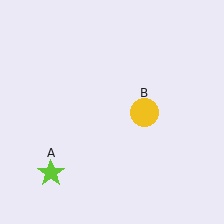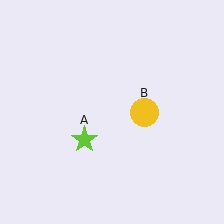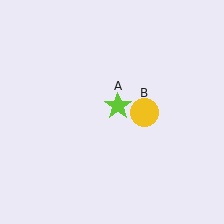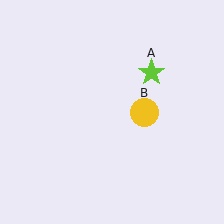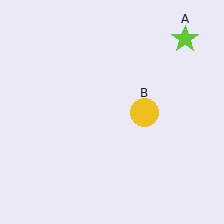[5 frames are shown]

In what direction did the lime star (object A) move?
The lime star (object A) moved up and to the right.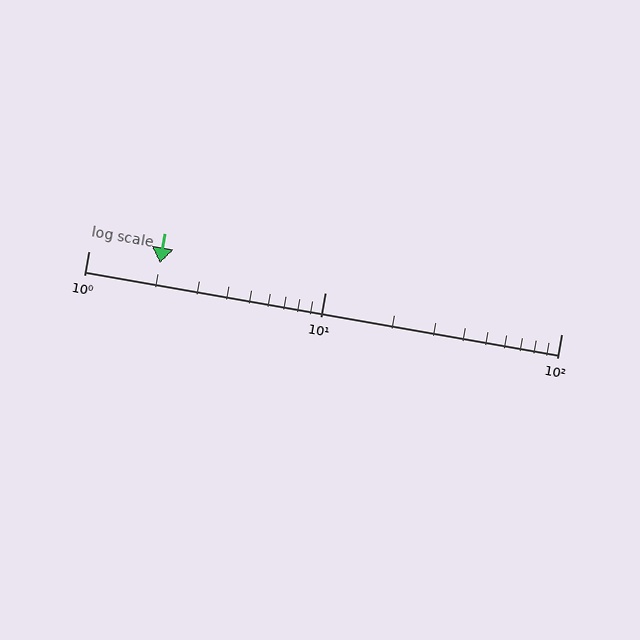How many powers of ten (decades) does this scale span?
The scale spans 2 decades, from 1 to 100.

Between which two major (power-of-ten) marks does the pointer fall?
The pointer is between 1 and 10.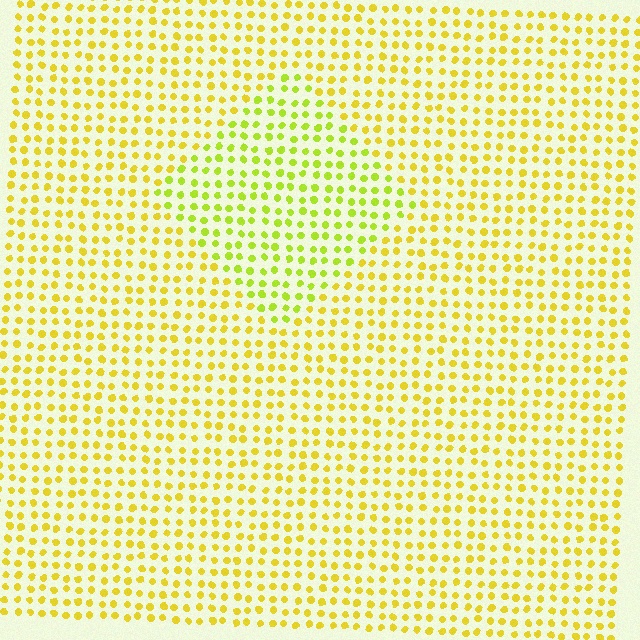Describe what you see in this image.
The image is filled with small yellow elements in a uniform arrangement. A diamond-shaped region is visible where the elements are tinted to a slightly different hue, forming a subtle color boundary.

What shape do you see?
I see a diamond.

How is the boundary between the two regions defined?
The boundary is defined purely by a slight shift in hue (about 25 degrees). Spacing, size, and orientation are identical on both sides.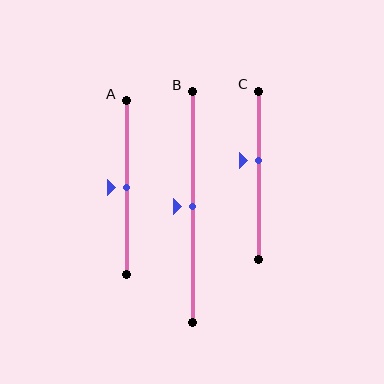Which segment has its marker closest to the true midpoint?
Segment A has its marker closest to the true midpoint.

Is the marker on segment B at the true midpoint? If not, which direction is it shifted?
Yes, the marker on segment B is at the true midpoint.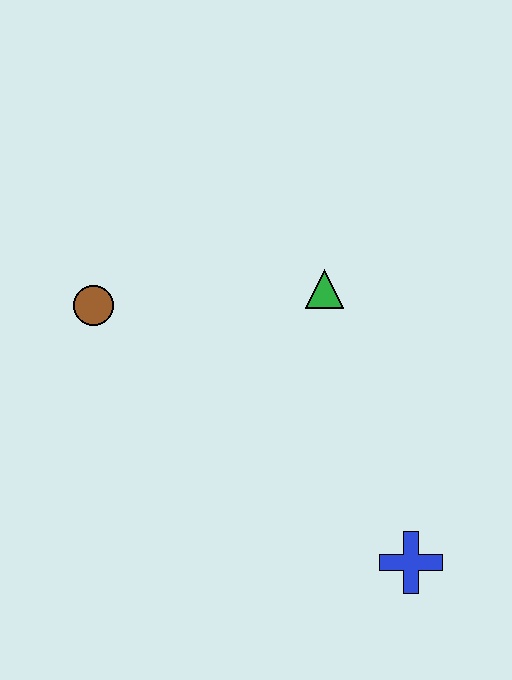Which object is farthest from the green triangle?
The blue cross is farthest from the green triangle.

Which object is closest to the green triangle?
The brown circle is closest to the green triangle.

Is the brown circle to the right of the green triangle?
No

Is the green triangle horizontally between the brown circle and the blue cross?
Yes